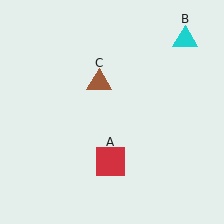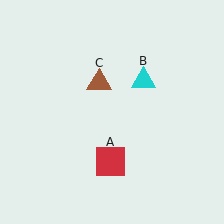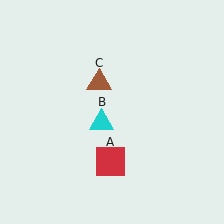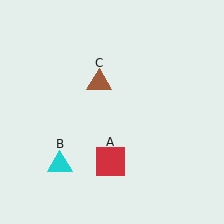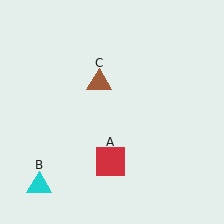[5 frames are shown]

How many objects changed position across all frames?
1 object changed position: cyan triangle (object B).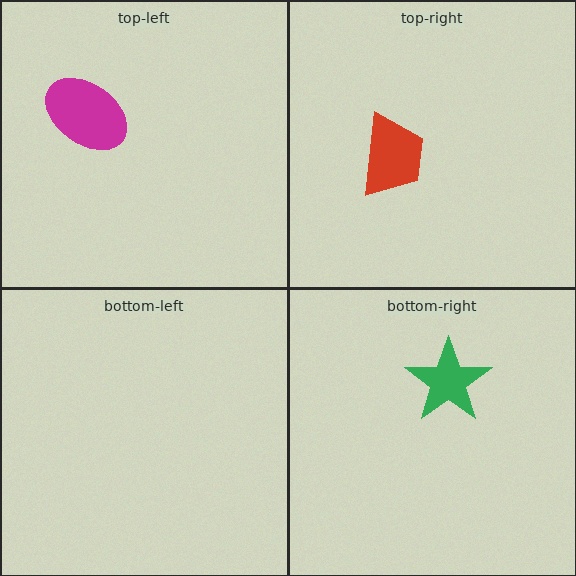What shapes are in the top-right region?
The red trapezoid.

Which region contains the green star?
The bottom-right region.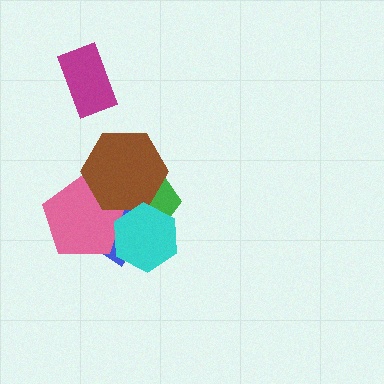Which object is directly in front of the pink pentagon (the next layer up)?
The brown hexagon is directly in front of the pink pentagon.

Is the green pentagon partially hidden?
Yes, it is partially covered by another shape.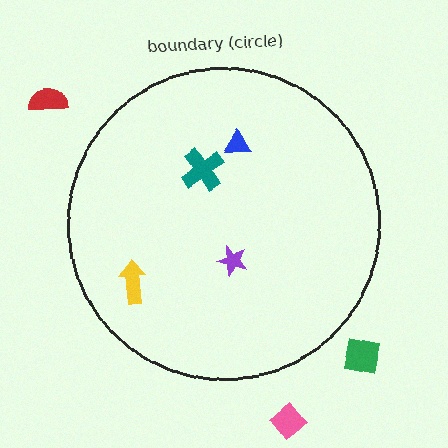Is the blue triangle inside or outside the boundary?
Inside.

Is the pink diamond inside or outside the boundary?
Outside.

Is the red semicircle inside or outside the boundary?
Outside.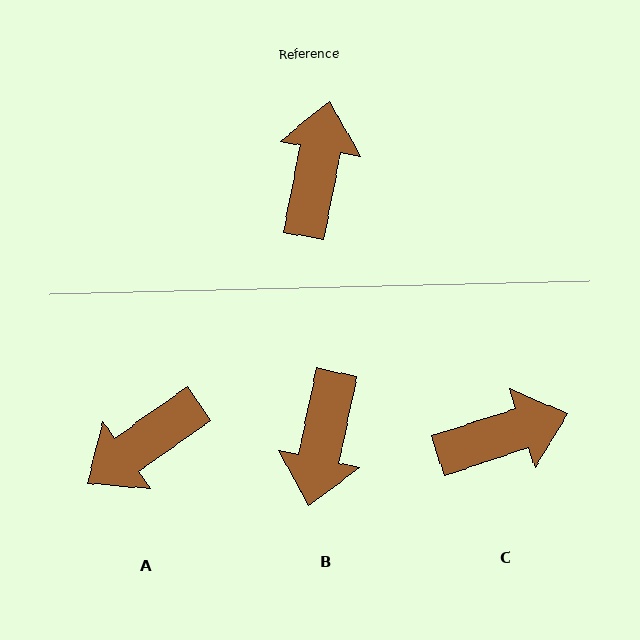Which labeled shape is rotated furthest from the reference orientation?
B, about 179 degrees away.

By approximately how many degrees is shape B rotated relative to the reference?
Approximately 179 degrees counter-clockwise.